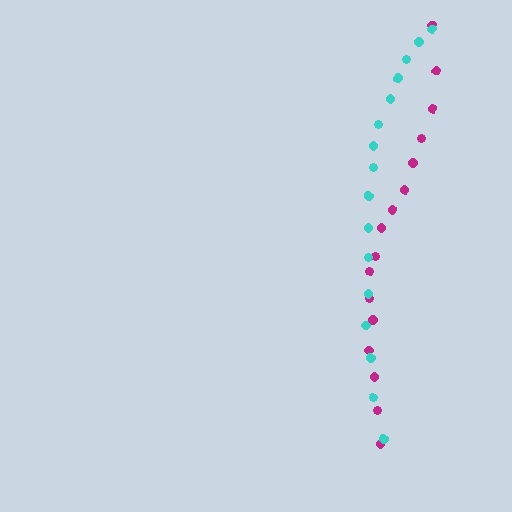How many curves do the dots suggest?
There are 2 distinct paths.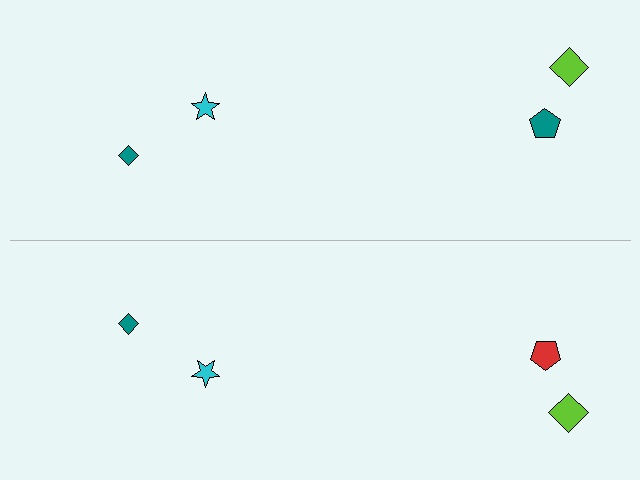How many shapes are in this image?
There are 8 shapes in this image.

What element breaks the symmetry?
The red pentagon on the bottom side breaks the symmetry — its mirror counterpart is teal.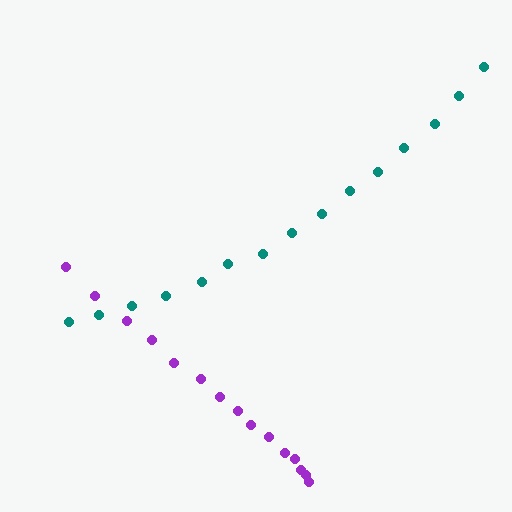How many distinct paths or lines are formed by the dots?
There are 2 distinct paths.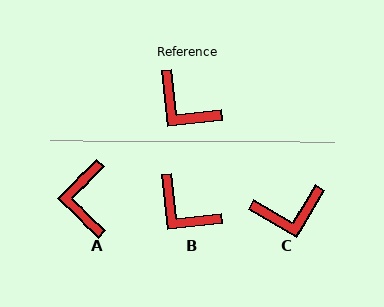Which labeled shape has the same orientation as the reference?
B.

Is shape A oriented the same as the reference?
No, it is off by about 50 degrees.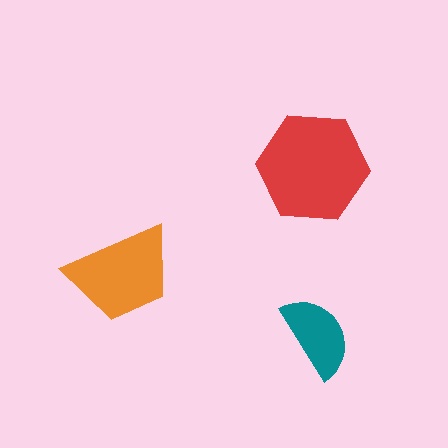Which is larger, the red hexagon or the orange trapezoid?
The red hexagon.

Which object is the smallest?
The teal semicircle.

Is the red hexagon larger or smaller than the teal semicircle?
Larger.